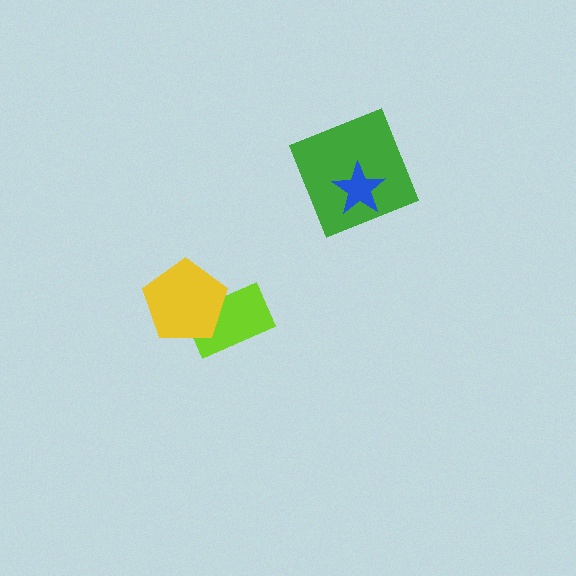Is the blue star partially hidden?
No, no other shape covers it.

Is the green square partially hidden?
Yes, it is partially covered by another shape.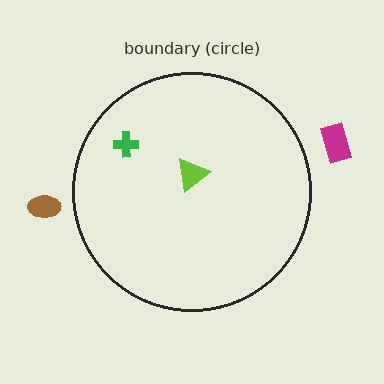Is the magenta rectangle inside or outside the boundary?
Outside.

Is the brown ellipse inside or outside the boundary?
Outside.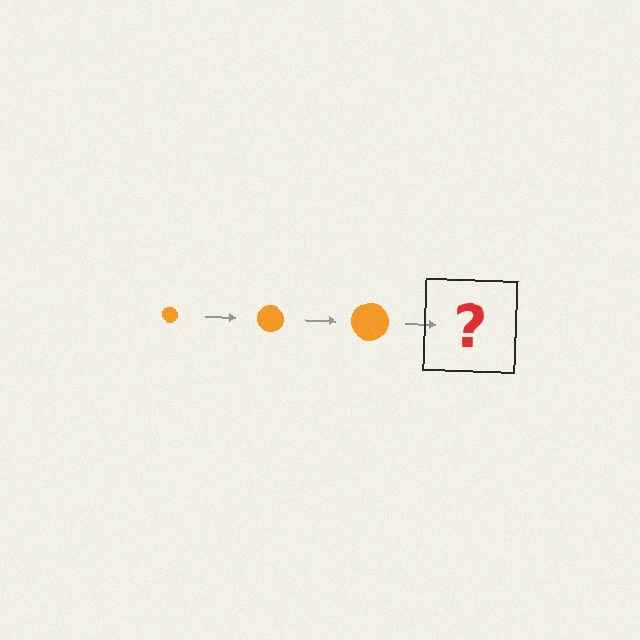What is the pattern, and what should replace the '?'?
The pattern is that the circle gets progressively larger each step. The '?' should be an orange circle, larger than the previous one.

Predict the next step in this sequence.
The next step is an orange circle, larger than the previous one.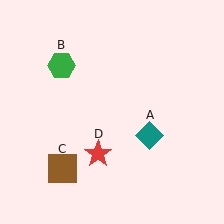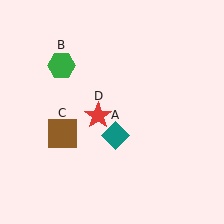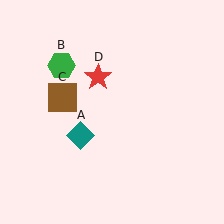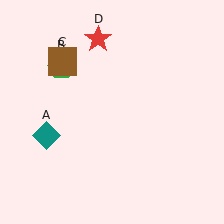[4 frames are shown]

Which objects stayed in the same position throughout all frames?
Green hexagon (object B) remained stationary.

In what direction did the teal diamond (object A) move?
The teal diamond (object A) moved left.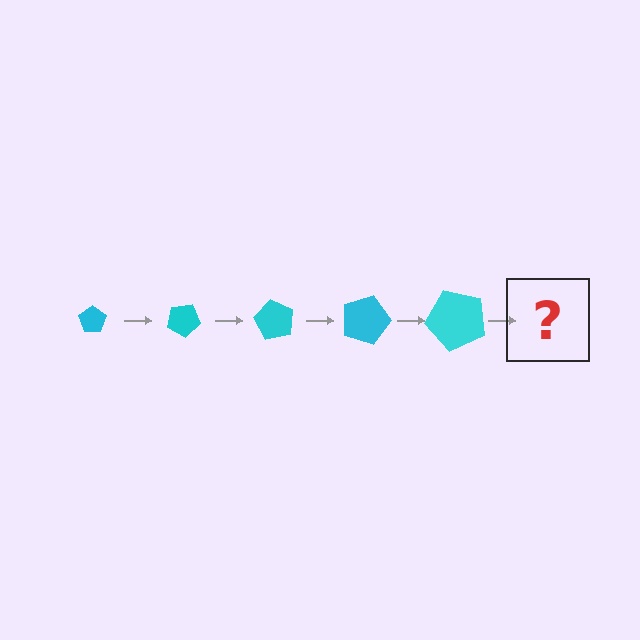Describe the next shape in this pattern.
It should be a pentagon, larger than the previous one and rotated 150 degrees from the start.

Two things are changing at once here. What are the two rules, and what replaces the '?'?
The two rules are that the pentagon grows larger each step and it rotates 30 degrees each step. The '?' should be a pentagon, larger than the previous one and rotated 150 degrees from the start.